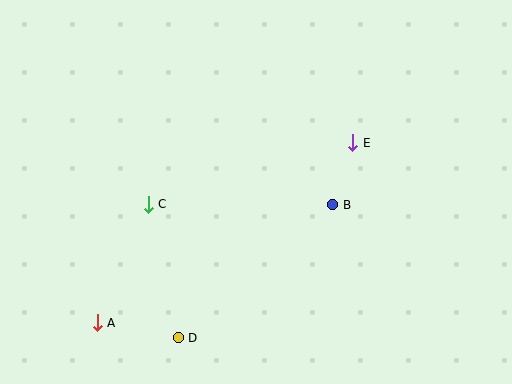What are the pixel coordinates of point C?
Point C is at (148, 204).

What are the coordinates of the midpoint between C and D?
The midpoint between C and D is at (163, 271).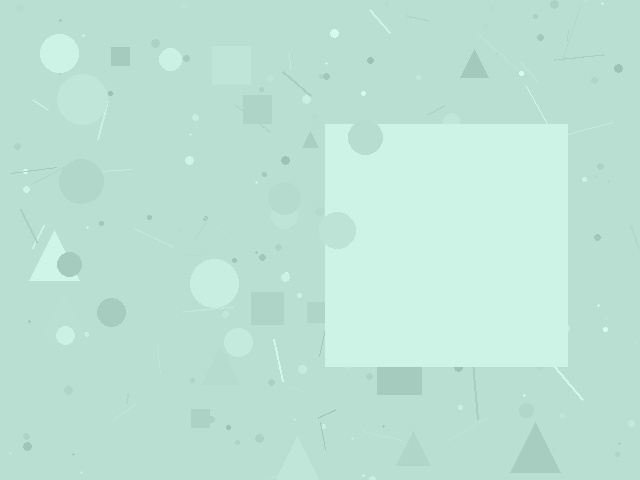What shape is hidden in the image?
A square is hidden in the image.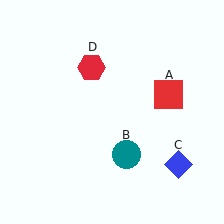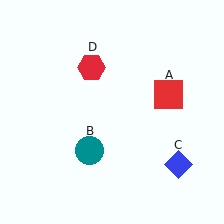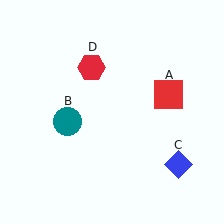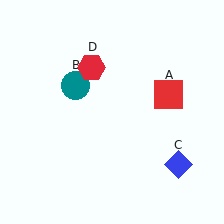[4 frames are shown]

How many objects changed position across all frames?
1 object changed position: teal circle (object B).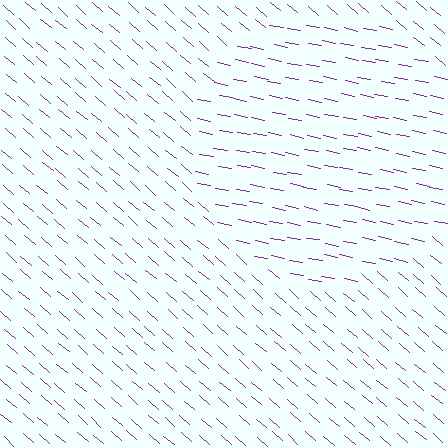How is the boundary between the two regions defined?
The boundary is defined purely by a change in line orientation (approximately 30 degrees difference). All lines are the same color and thickness.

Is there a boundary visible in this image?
Yes, there is a texture boundary formed by a change in line orientation.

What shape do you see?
I see a circle.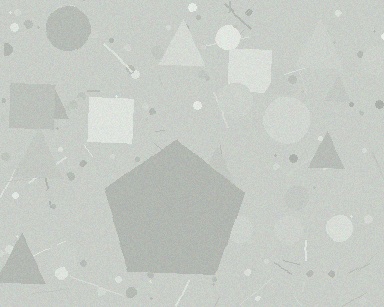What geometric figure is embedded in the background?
A pentagon is embedded in the background.